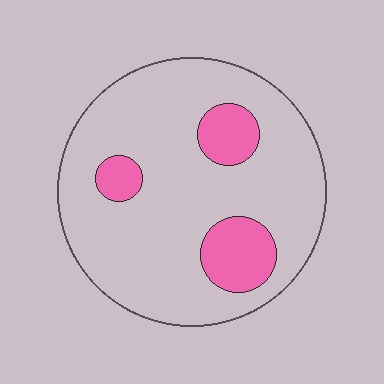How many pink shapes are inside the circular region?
3.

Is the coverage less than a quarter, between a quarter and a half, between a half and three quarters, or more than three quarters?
Less than a quarter.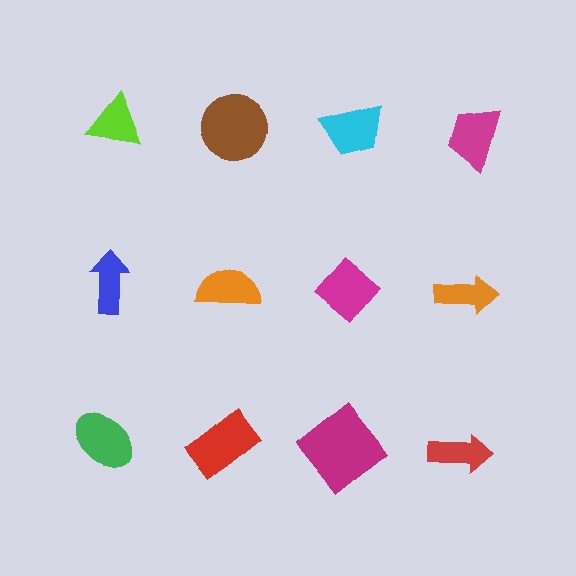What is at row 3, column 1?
A green ellipse.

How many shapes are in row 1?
4 shapes.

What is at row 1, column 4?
A magenta trapezoid.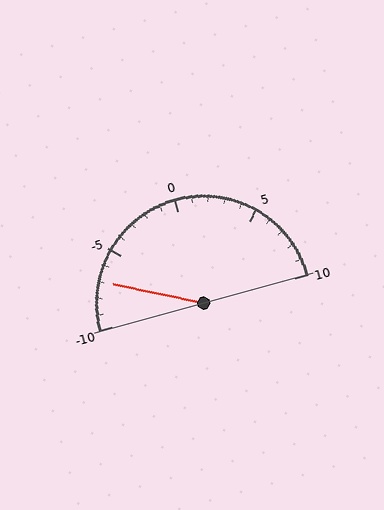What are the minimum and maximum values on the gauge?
The gauge ranges from -10 to 10.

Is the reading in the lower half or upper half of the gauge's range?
The reading is in the lower half of the range (-10 to 10).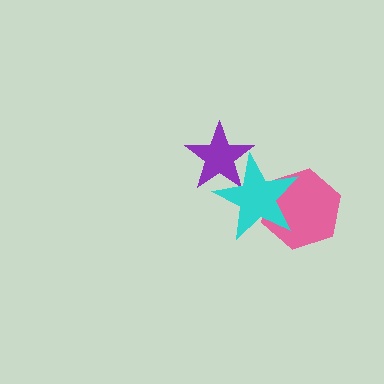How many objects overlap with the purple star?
1 object overlaps with the purple star.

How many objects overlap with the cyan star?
2 objects overlap with the cyan star.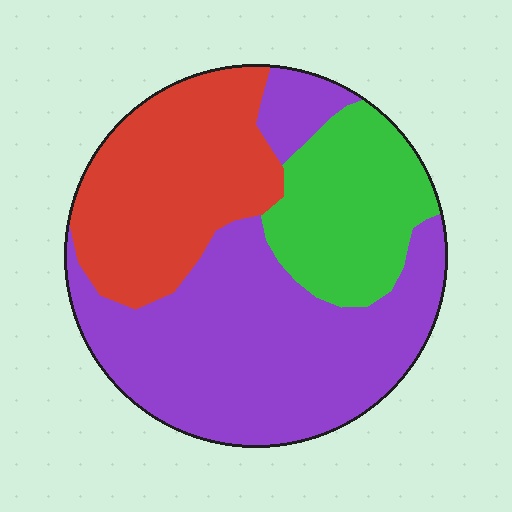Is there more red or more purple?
Purple.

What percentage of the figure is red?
Red covers 29% of the figure.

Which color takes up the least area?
Green, at roughly 20%.